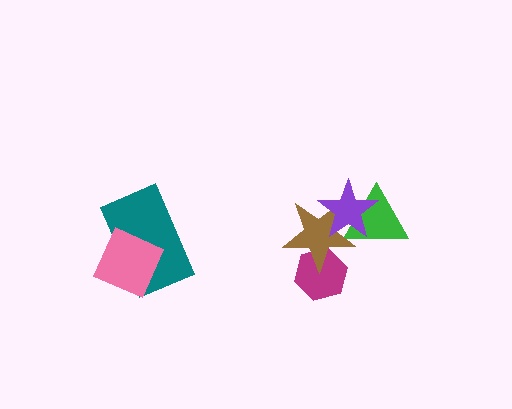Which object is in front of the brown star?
The purple star is in front of the brown star.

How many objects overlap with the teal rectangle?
1 object overlaps with the teal rectangle.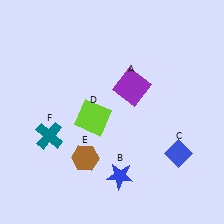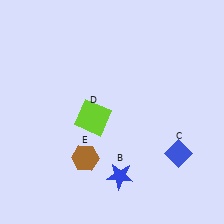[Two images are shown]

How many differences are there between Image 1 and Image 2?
There are 2 differences between the two images.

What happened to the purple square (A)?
The purple square (A) was removed in Image 2. It was in the top-right area of Image 1.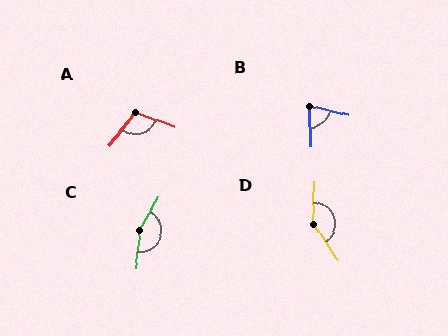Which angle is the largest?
C, at approximately 157 degrees.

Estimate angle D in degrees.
Approximately 145 degrees.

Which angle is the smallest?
B, at approximately 75 degrees.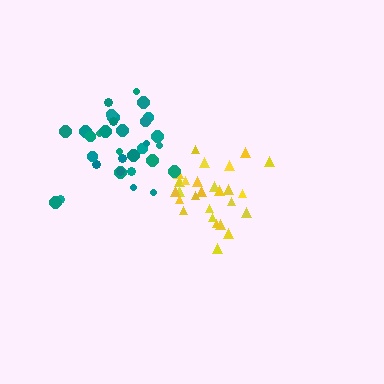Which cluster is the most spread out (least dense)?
Teal.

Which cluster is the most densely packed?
Yellow.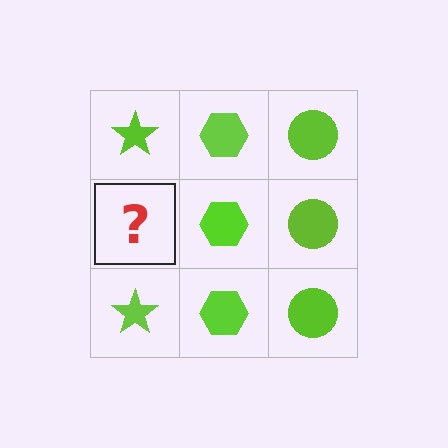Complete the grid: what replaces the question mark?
The question mark should be replaced with a lime star.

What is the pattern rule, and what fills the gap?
The rule is that each column has a consistent shape. The gap should be filled with a lime star.